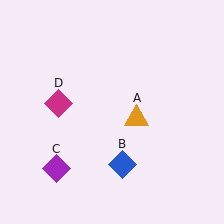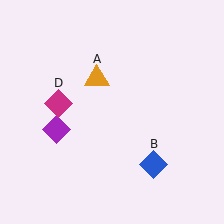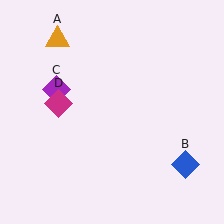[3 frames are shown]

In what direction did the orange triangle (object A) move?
The orange triangle (object A) moved up and to the left.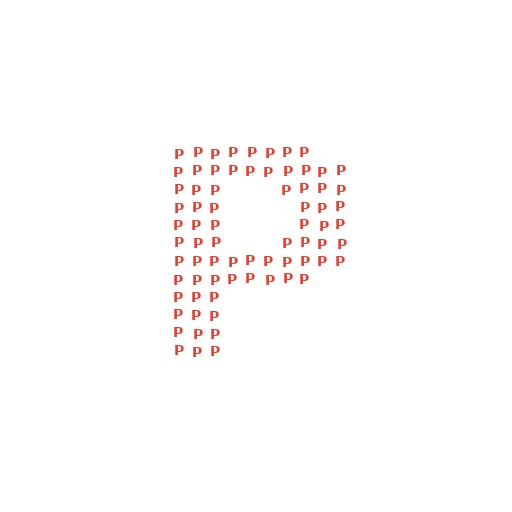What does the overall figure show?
The overall figure shows the letter P.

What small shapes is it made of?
It is made of small letter P's.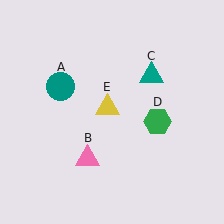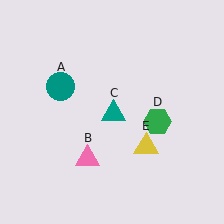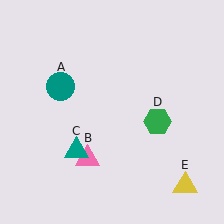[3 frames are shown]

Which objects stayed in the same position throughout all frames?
Teal circle (object A) and pink triangle (object B) and green hexagon (object D) remained stationary.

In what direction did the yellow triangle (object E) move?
The yellow triangle (object E) moved down and to the right.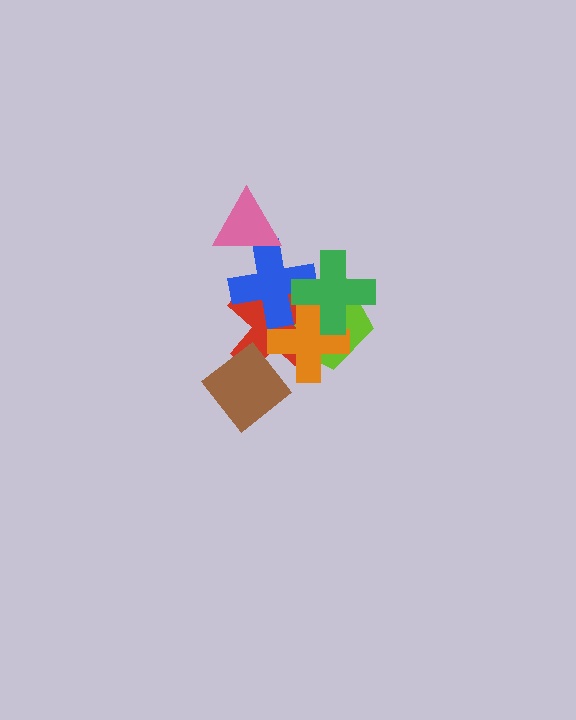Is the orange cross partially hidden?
Yes, it is partially covered by another shape.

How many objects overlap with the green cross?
4 objects overlap with the green cross.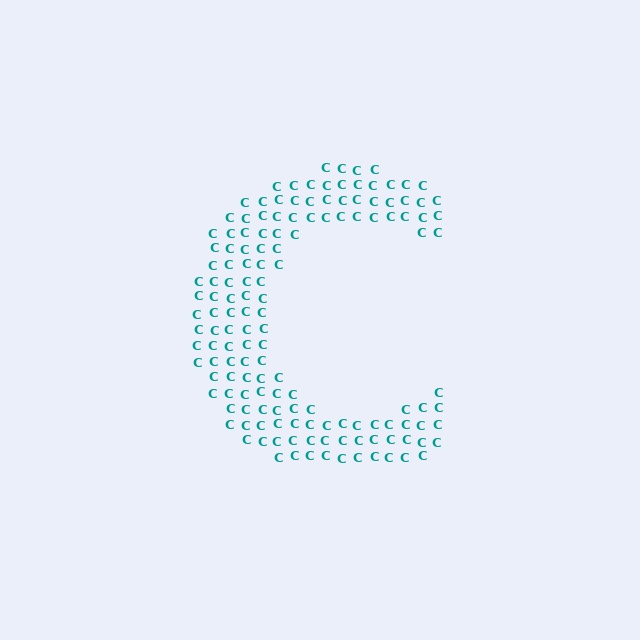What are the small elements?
The small elements are letter C's.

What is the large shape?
The large shape is the letter C.